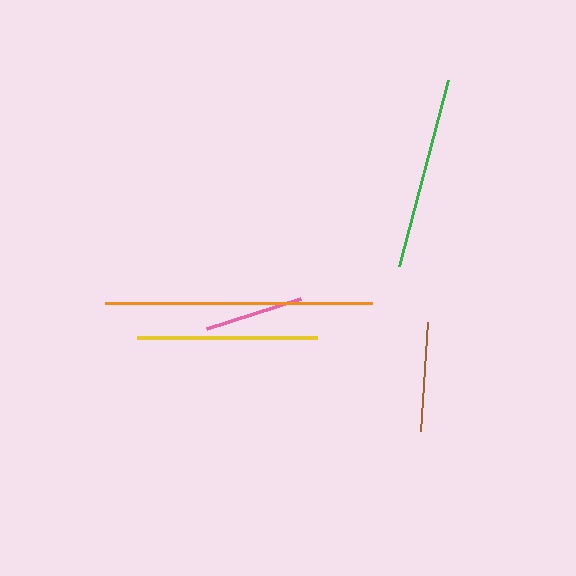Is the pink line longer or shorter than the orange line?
The orange line is longer than the pink line.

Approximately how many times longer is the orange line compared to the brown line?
The orange line is approximately 2.4 times the length of the brown line.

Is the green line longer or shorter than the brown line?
The green line is longer than the brown line.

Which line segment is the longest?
The orange line is the longest at approximately 267 pixels.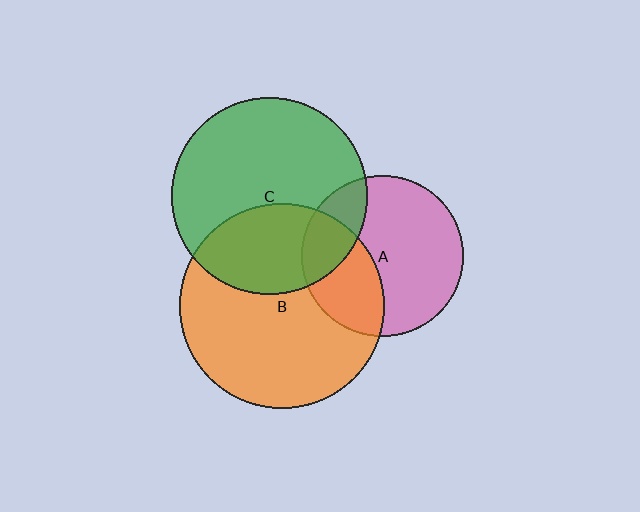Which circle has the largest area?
Circle B (orange).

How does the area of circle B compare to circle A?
Approximately 1.6 times.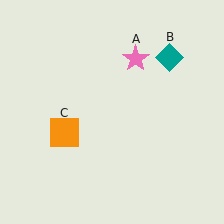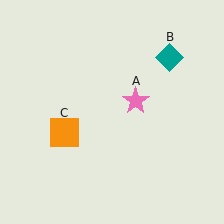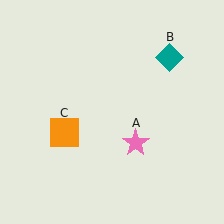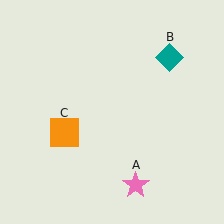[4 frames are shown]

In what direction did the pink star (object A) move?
The pink star (object A) moved down.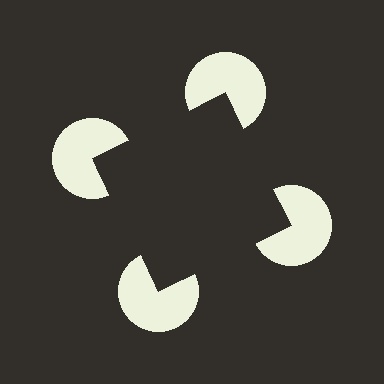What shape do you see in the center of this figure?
An illusory square — its edges are inferred from the aligned wedge cuts in the pac-man discs, not physically drawn.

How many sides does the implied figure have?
4 sides.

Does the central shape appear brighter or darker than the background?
It typically appears slightly darker than the background, even though no actual brightness change is drawn.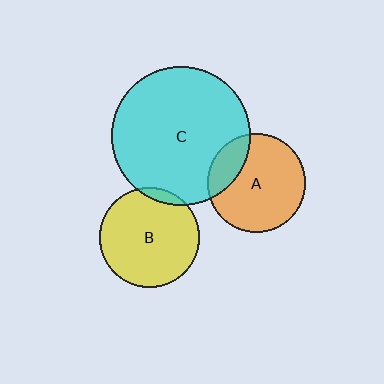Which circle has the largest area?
Circle C (cyan).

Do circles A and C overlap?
Yes.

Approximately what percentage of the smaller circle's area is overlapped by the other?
Approximately 20%.